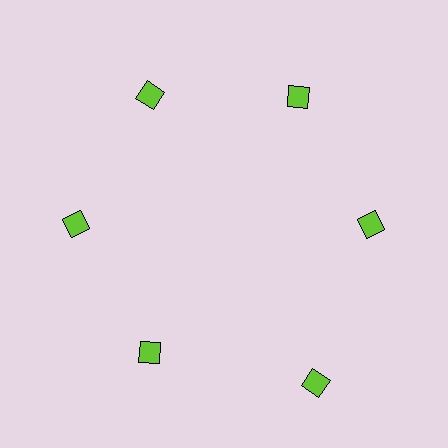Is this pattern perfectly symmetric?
No. The 6 lime diamonds are arranged in a ring, but one element near the 5 o'clock position is pushed outward from the center, breaking the 6-fold rotational symmetry.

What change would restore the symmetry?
The symmetry would be restored by moving it inward, back onto the ring so that all 6 diamonds sit at equal angles and equal distance from the center.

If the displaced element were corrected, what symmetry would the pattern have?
It would have 6-fold rotational symmetry — the pattern would map onto itself every 60 degrees.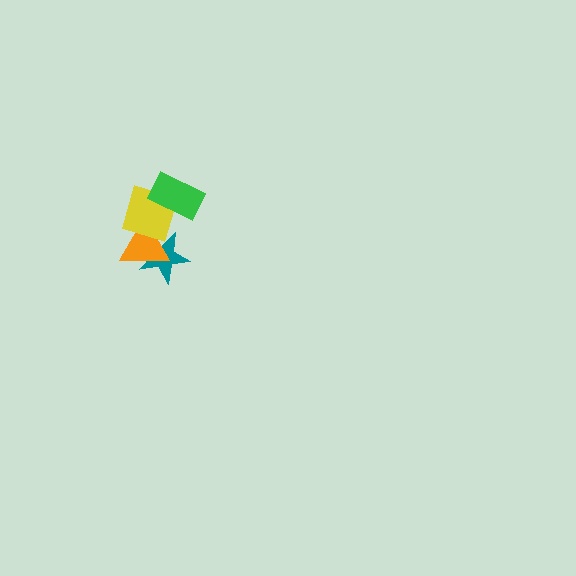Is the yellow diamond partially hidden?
Yes, it is partially covered by another shape.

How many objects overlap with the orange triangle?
2 objects overlap with the orange triangle.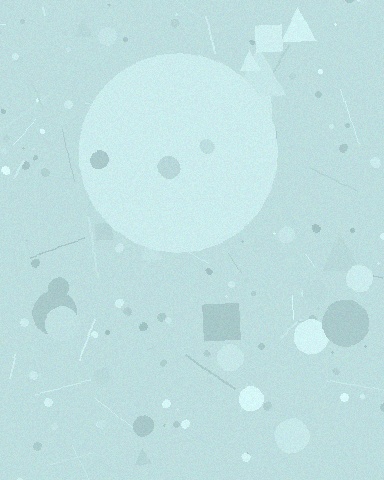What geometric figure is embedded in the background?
A circle is embedded in the background.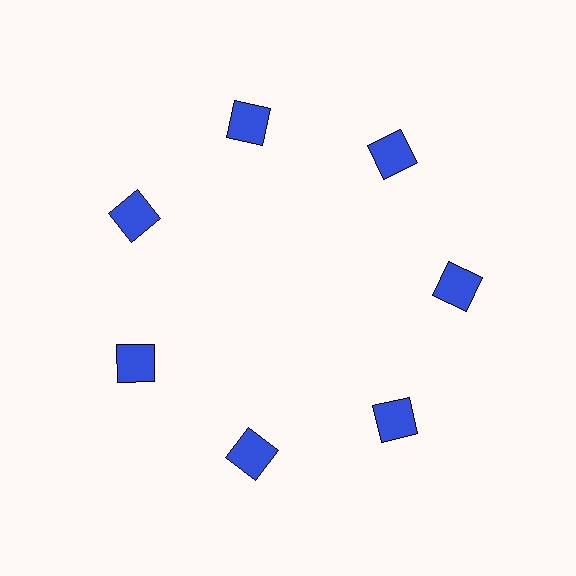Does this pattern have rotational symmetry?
Yes, this pattern has 7-fold rotational symmetry. It looks the same after rotating 51 degrees around the center.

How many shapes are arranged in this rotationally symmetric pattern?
There are 7 shapes, arranged in 7 groups of 1.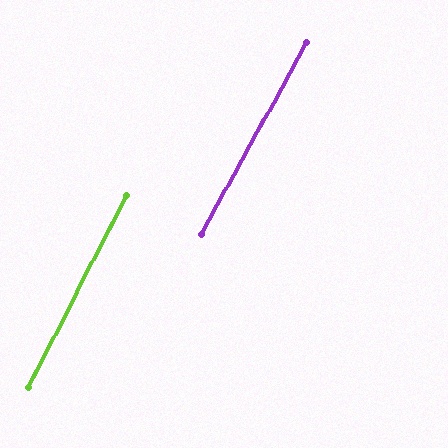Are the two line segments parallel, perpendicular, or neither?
Parallel — their directions differ by only 1.7°.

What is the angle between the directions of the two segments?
Approximately 2 degrees.